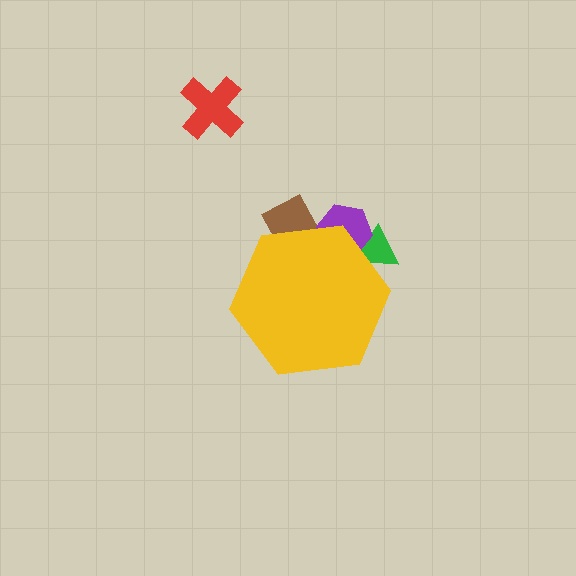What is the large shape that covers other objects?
A yellow hexagon.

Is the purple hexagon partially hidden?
Yes, the purple hexagon is partially hidden behind the yellow hexagon.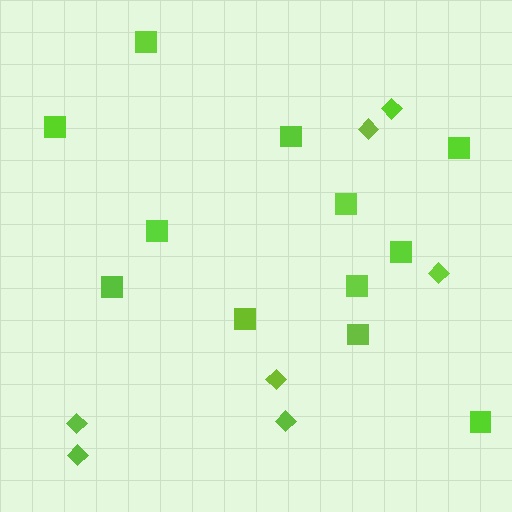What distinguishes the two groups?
There are 2 groups: one group of squares (12) and one group of diamonds (7).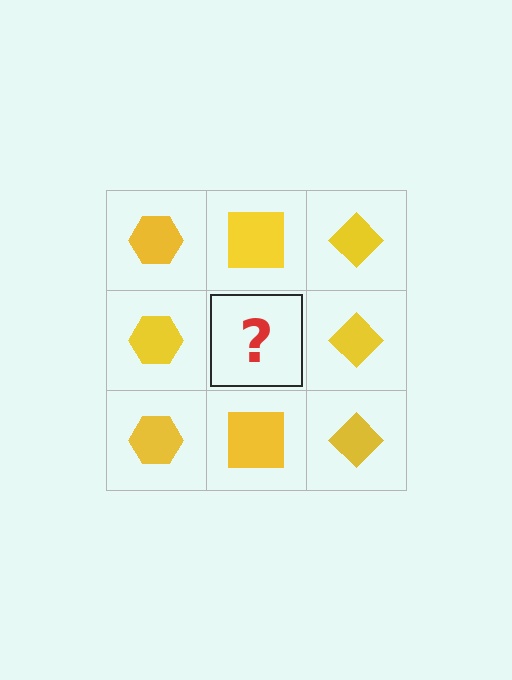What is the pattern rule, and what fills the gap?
The rule is that each column has a consistent shape. The gap should be filled with a yellow square.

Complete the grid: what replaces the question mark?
The question mark should be replaced with a yellow square.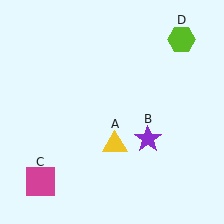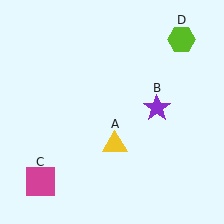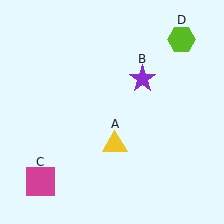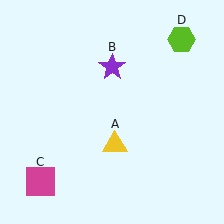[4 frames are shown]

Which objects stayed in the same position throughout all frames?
Yellow triangle (object A) and magenta square (object C) and lime hexagon (object D) remained stationary.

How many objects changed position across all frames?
1 object changed position: purple star (object B).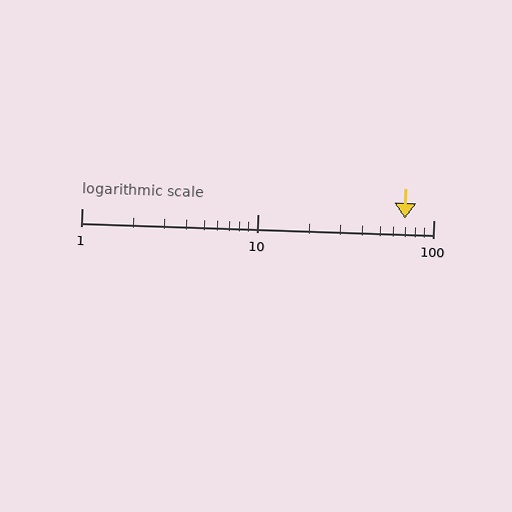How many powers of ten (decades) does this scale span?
The scale spans 2 decades, from 1 to 100.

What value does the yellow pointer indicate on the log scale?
The pointer indicates approximately 69.